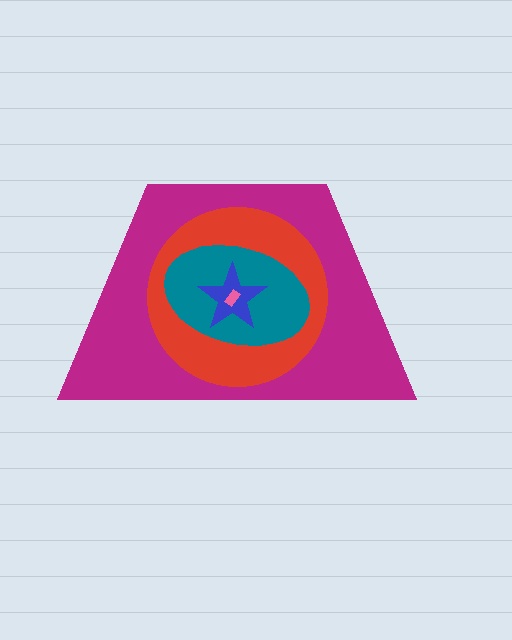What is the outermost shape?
The magenta trapezoid.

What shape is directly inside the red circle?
The teal ellipse.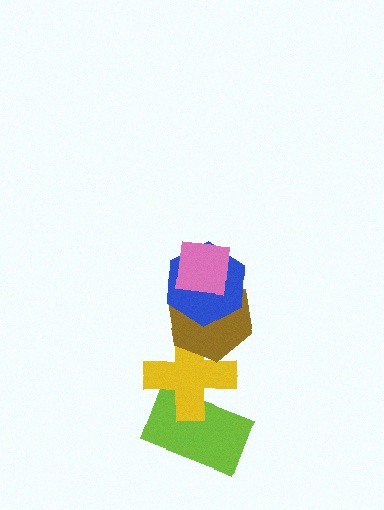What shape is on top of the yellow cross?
The brown hexagon is on top of the yellow cross.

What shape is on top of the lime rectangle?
The yellow cross is on top of the lime rectangle.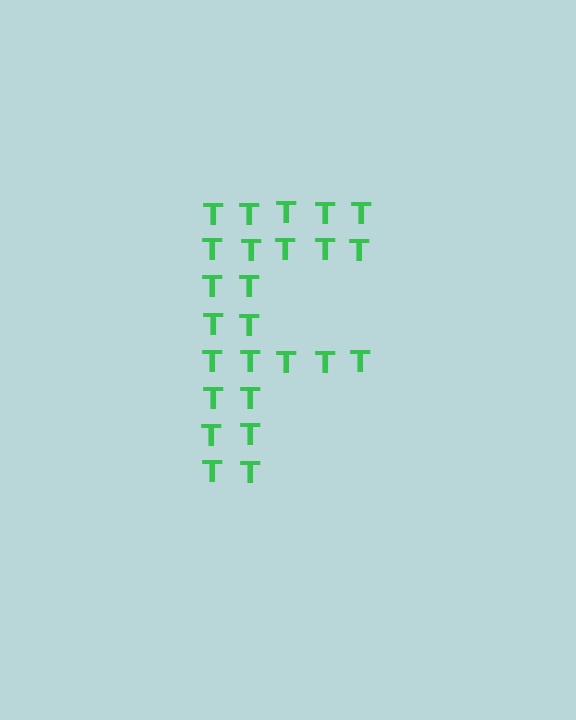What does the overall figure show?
The overall figure shows the letter F.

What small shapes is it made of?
It is made of small letter T's.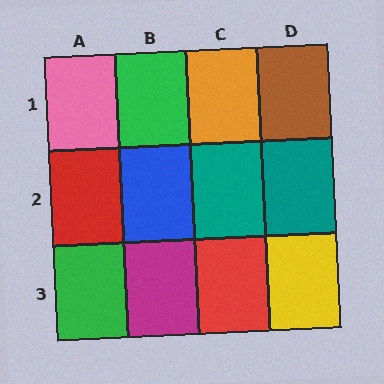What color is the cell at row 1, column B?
Green.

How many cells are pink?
1 cell is pink.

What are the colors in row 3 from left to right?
Green, magenta, red, yellow.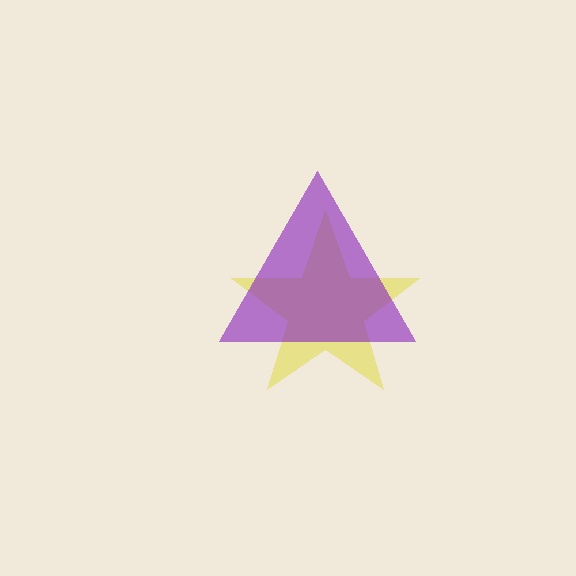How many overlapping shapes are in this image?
There are 2 overlapping shapes in the image.